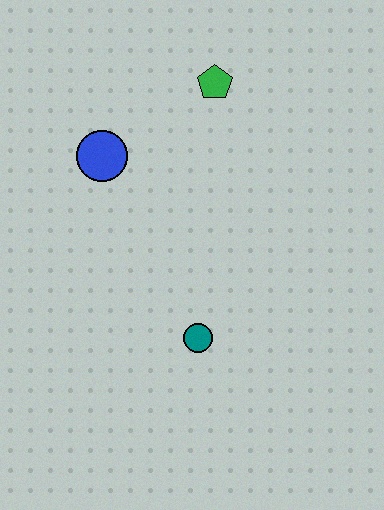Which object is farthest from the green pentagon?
The teal circle is farthest from the green pentagon.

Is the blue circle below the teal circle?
No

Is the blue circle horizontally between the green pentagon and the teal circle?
No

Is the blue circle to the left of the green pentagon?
Yes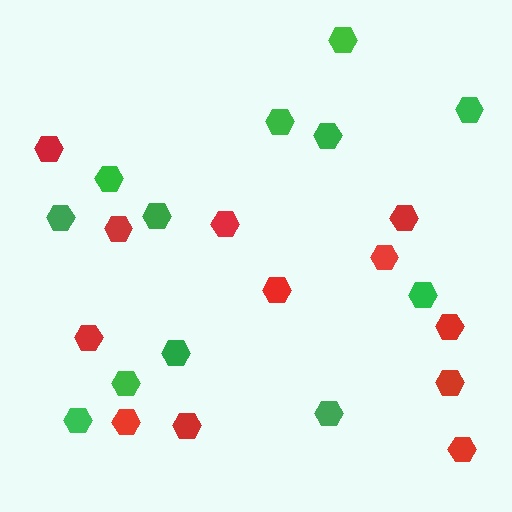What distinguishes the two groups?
There are 2 groups: one group of red hexagons (12) and one group of green hexagons (12).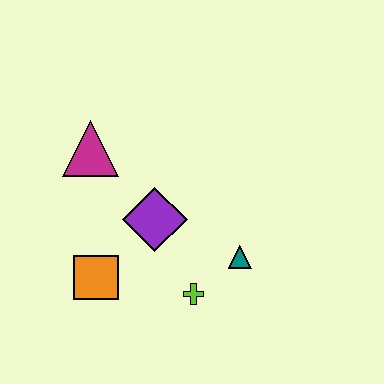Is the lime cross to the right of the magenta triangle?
Yes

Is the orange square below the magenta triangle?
Yes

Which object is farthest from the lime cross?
The magenta triangle is farthest from the lime cross.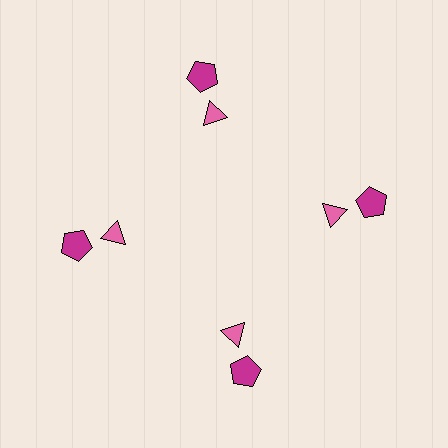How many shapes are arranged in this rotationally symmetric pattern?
There are 8 shapes, arranged in 4 groups of 2.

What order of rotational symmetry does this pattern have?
This pattern has 4-fold rotational symmetry.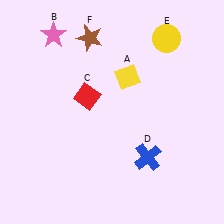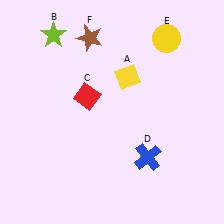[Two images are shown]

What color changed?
The star (B) changed from pink in Image 1 to lime in Image 2.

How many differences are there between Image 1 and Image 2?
There is 1 difference between the two images.